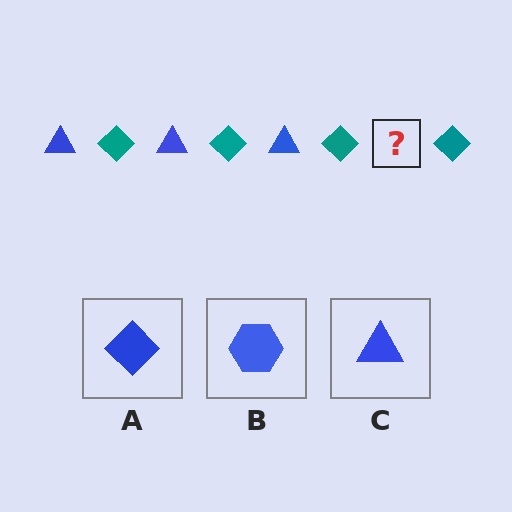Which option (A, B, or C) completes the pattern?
C.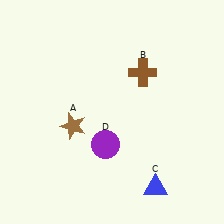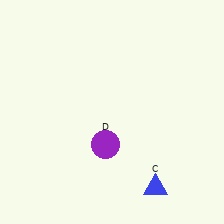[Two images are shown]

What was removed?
The brown cross (B), the brown star (A) were removed in Image 2.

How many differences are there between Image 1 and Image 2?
There are 2 differences between the two images.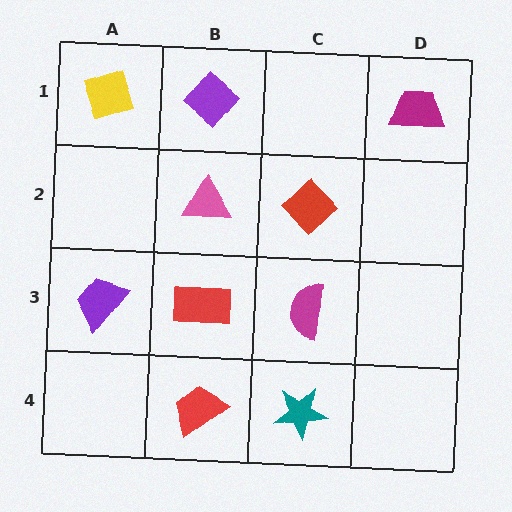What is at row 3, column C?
A magenta semicircle.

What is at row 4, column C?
A teal star.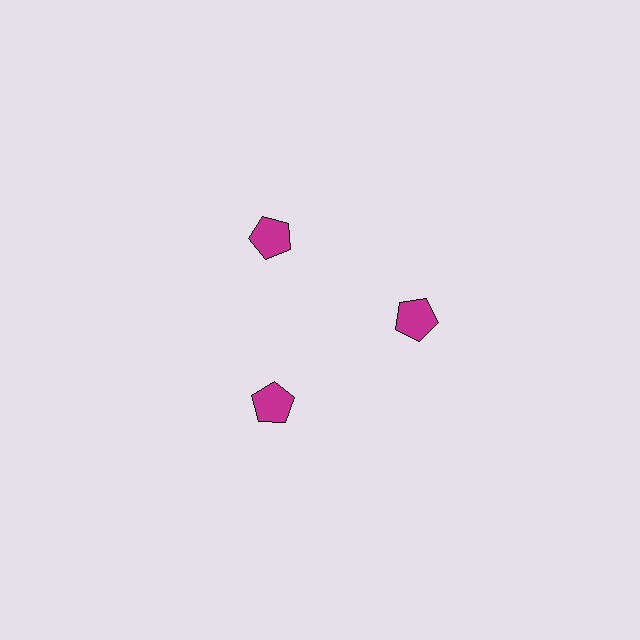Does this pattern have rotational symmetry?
Yes, this pattern has 3-fold rotational symmetry. It looks the same after rotating 120 degrees around the center.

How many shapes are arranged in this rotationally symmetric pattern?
There are 3 shapes, arranged in 3 groups of 1.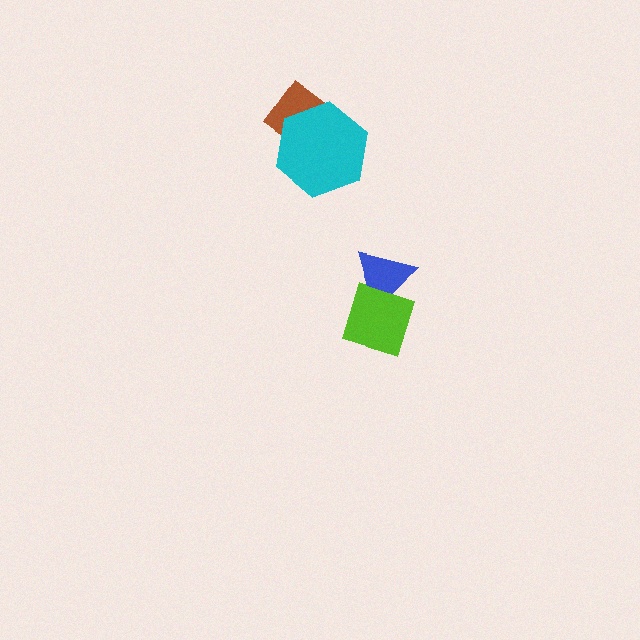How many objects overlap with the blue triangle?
1 object overlaps with the blue triangle.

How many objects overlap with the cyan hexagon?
1 object overlaps with the cyan hexagon.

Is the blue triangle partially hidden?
Yes, it is partially covered by another shape.